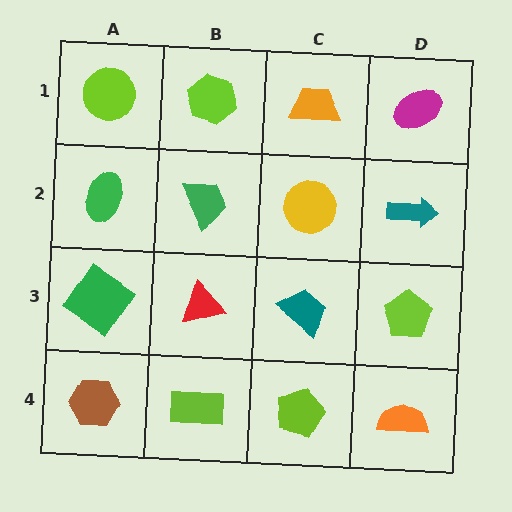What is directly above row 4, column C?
A teal trapezoid.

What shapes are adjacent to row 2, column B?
A lime hexagon (row 1, column B), a red triangle (row 3, column B), a green ellipse (row 2, column A), a yellow circle (row 2, column C).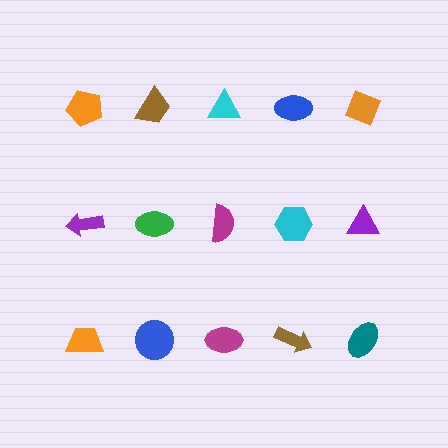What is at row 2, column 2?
A green ellipse.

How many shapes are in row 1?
5 shapes.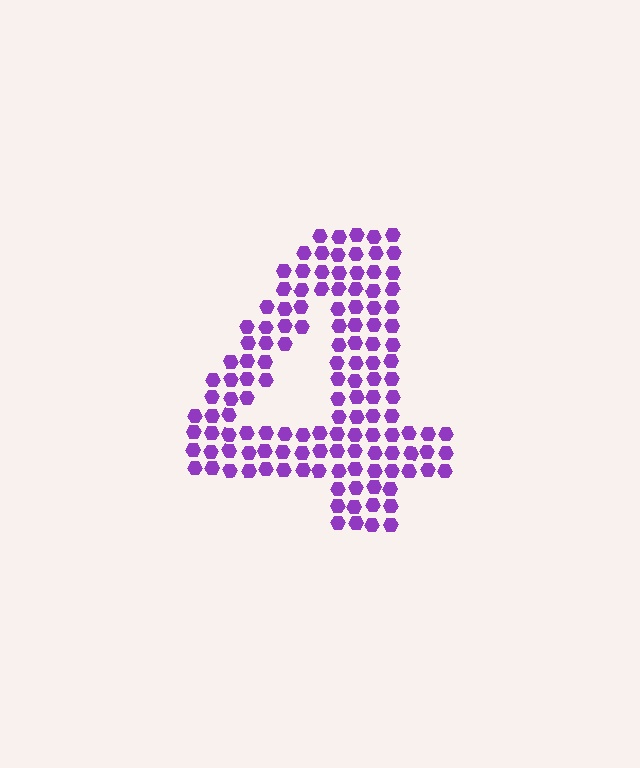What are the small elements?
The small elements are hexagons.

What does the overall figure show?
The overall figure shows the digit 4.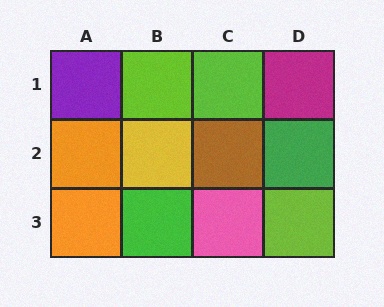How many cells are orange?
2 cells are orange.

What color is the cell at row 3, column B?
Green.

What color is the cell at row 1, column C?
Lime.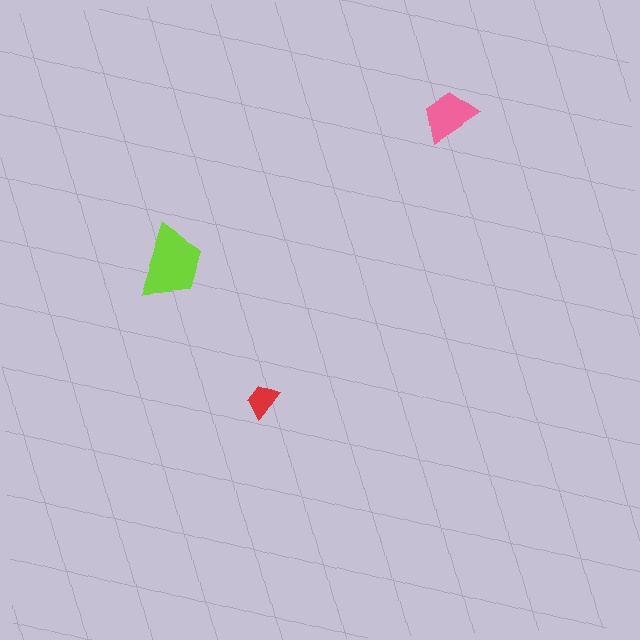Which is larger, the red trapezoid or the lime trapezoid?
The lime one.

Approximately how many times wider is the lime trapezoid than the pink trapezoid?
About 1.5 times wider.